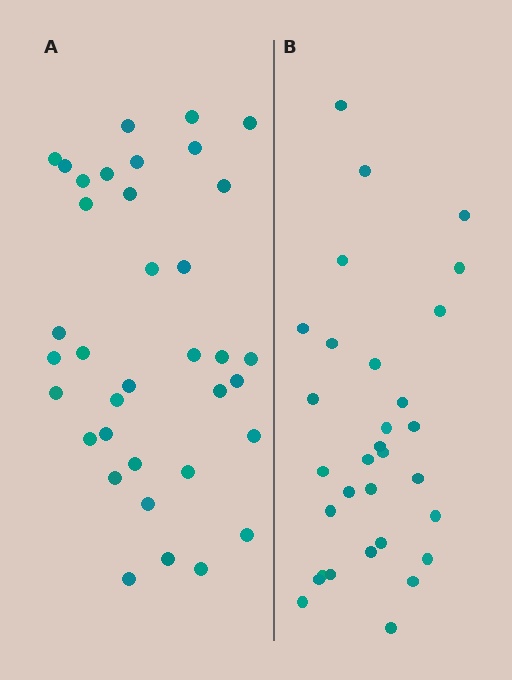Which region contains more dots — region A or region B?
Region A (the left region) has more dots.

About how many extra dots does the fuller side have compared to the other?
Region A has about 5 more dots than region B.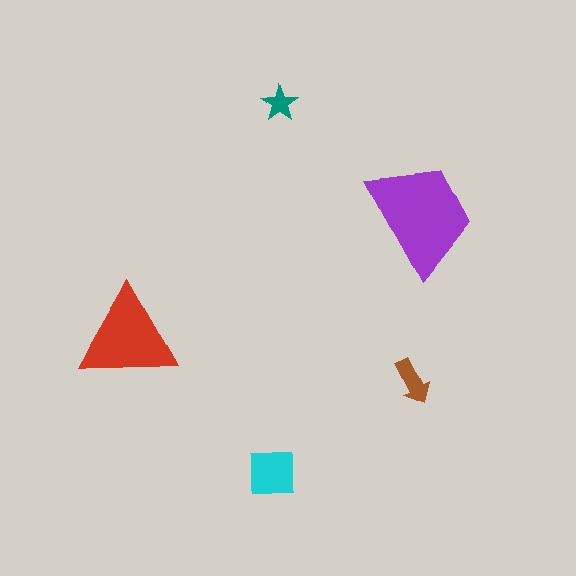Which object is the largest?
The purple trapezoid.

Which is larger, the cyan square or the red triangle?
The red triangle.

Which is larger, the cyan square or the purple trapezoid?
The purple trapezoid.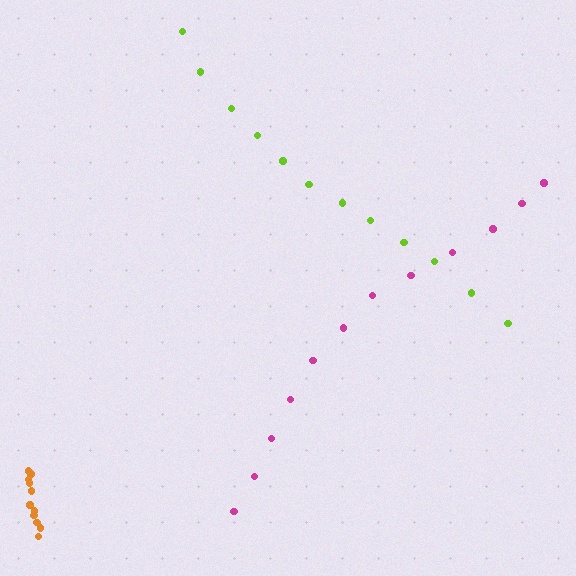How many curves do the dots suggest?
There are 3 distinct paths.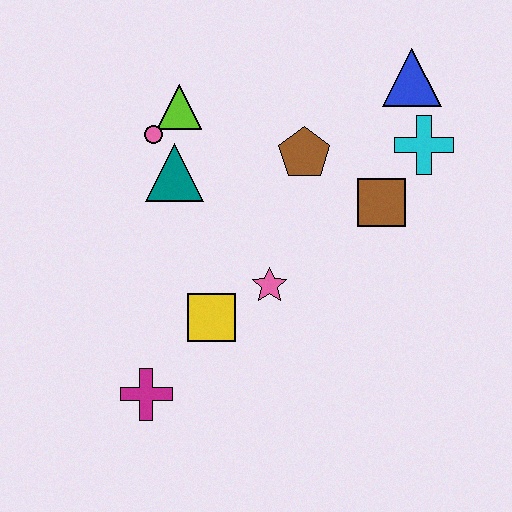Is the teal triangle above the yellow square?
Yes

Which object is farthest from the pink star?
The blue triangle is farthest from the pink star.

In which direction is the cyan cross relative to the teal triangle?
The cyan cross is to the right of the teal triangle.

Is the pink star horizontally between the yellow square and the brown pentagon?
Yes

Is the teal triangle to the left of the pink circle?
No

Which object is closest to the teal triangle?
The pink circle is closest to the teal triangle.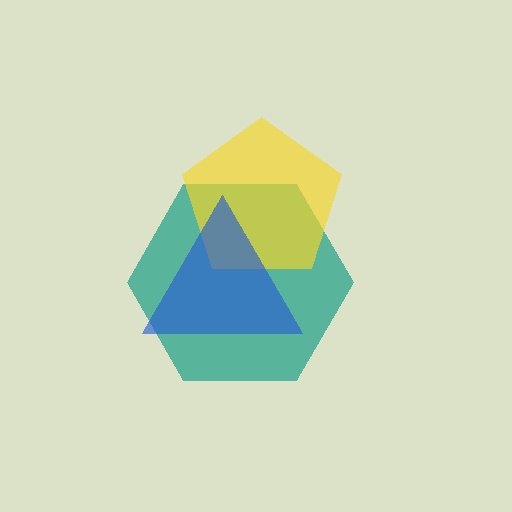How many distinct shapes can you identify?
There are 3 distinct shapes: a teal hexagon, a yellow pentagon, a blue triangle.